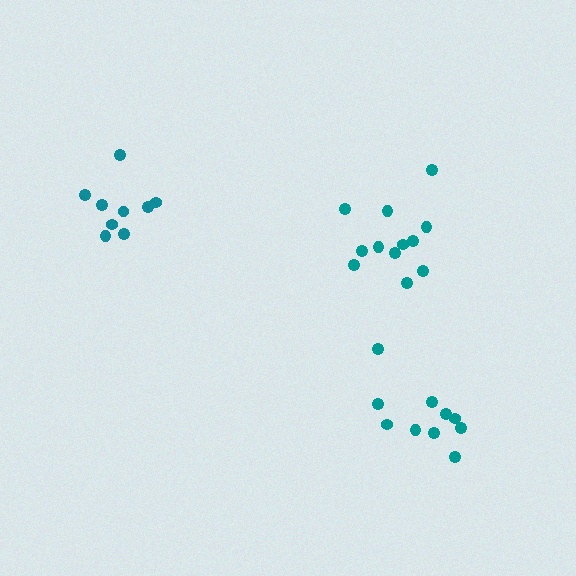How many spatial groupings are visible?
There are 3 spatial groupings.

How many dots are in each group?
Group 1: 10 dots, Group 2: 9 dots, Group 3: 12 dots (31 total).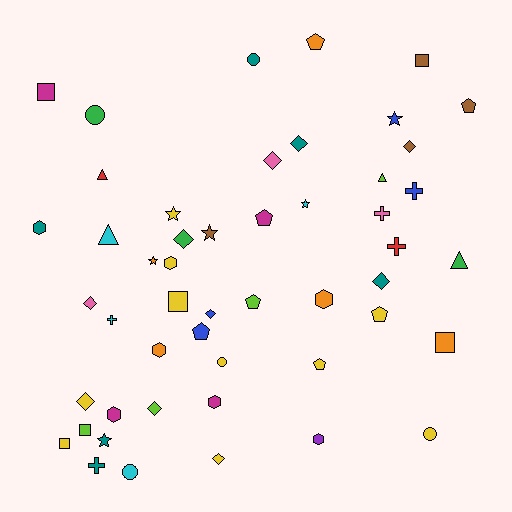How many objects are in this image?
There are 50 objects.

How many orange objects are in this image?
There are 5 orange objects.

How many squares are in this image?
There are 6 squares.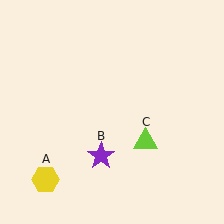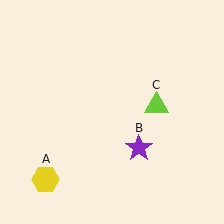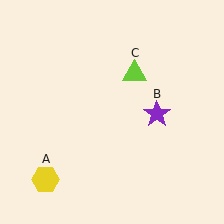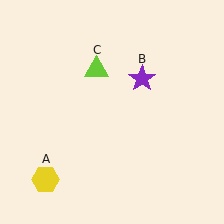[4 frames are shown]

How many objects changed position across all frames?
2 objects changed position: purple star (object B), lime triangle (object C).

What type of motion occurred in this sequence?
The purple star (object B), lime triangle (object C) rotated counterclockwise around the center of the scene.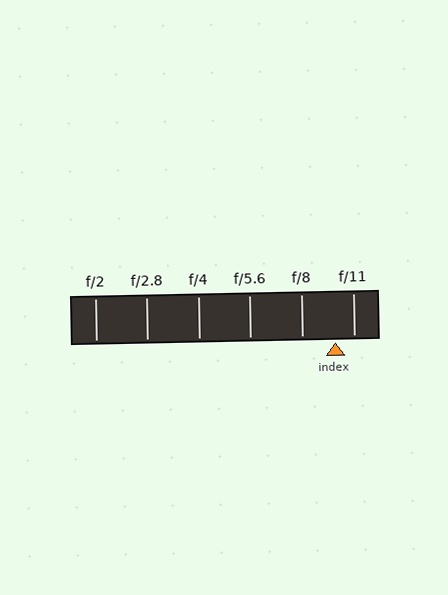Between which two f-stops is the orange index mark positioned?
The index mark is between f/8 and f/11.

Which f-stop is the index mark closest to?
The index mark is closest to f/11.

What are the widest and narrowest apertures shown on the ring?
The widest aperture shown is f/2 and the narrowest is f/11.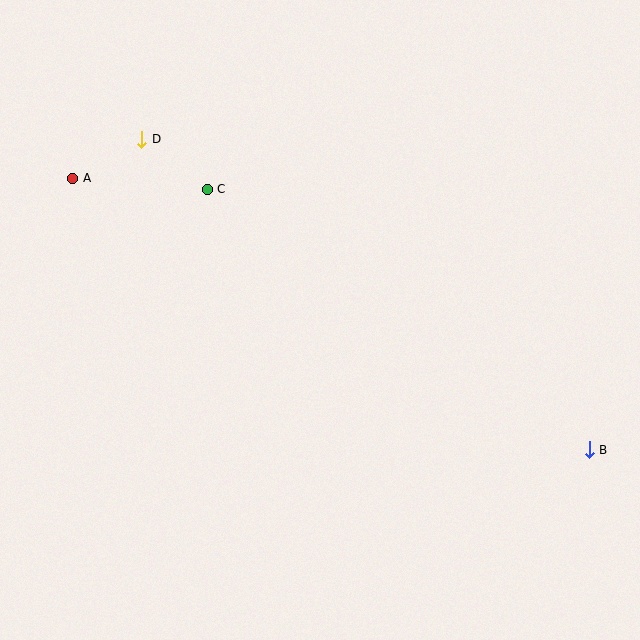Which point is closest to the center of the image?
Point C at (207, 189) is closest to the center.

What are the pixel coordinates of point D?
Point D is at (142, 139).